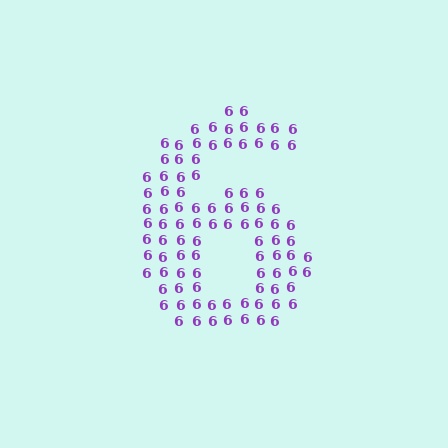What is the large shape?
The large shape is the digit 6.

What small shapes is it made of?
It is made of small digit 6's.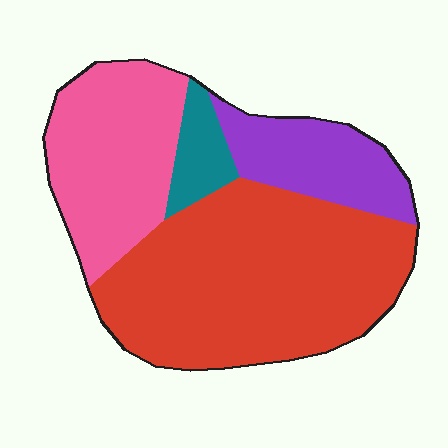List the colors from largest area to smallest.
From largest to smallest: red, pink, purple, teal.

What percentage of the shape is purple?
Purple takes up about one sixth (1/6) of the shape.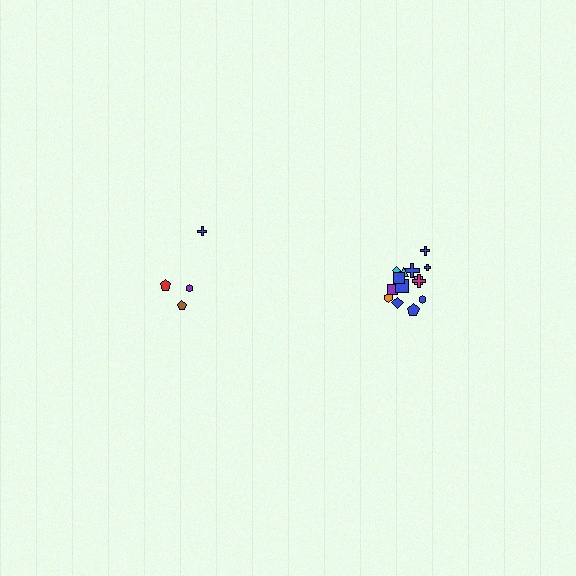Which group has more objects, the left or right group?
The right group.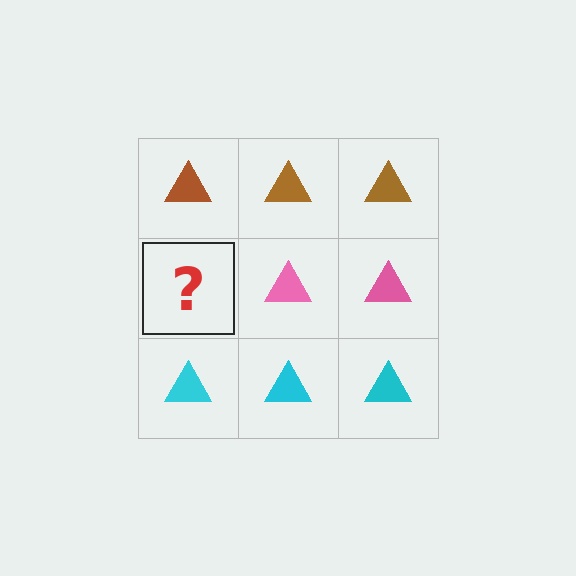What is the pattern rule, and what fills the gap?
The rule is that each row has a consistent color. The gap should be filled with a pink triangle.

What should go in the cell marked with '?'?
The missing cell should contain a pink triangle.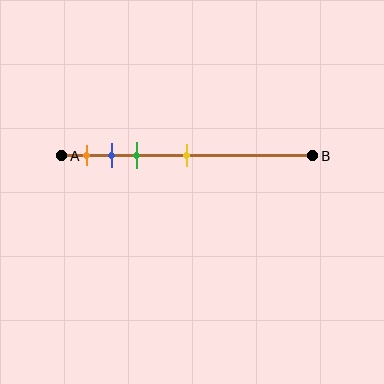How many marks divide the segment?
There are 4 marks dividing the segment.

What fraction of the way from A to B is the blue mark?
The blue mark is approximately 20% (0.2) of the way from A to B.